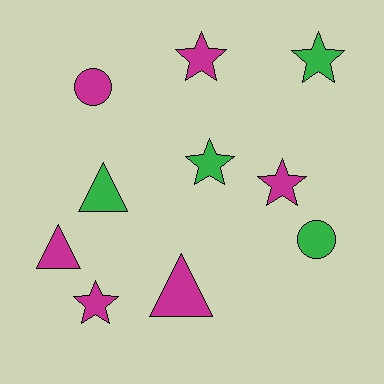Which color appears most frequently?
Magenta, with 6 objects.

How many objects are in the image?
There are 10 objects.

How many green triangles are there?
There is 1 green triangle.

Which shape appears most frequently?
Star, with 5 objects.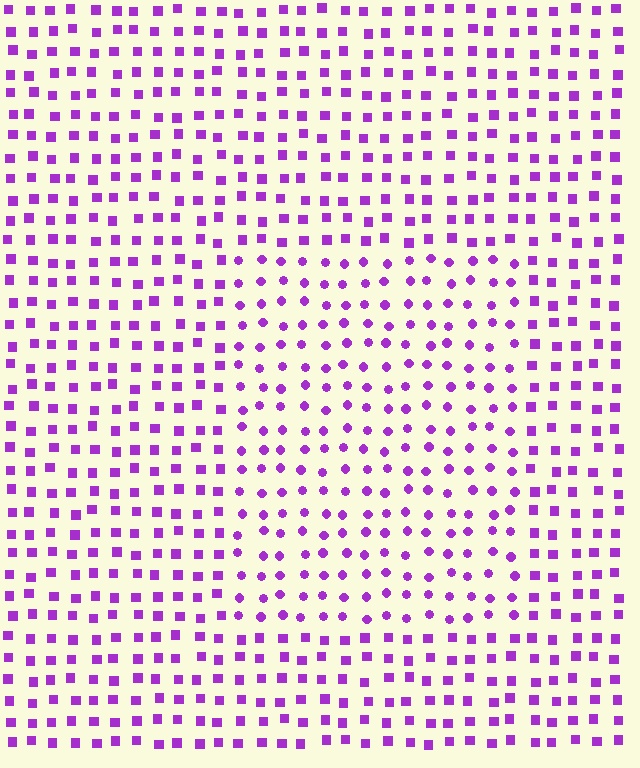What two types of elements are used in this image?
The image uses circles inside the rectangle region and squares outside it.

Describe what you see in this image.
The image is filled with small purple elements arranged in a uniform grid. A rectangle-shaped region contains circles, while the surrounding area contains squares. The boundary is defined purely by the change in element shape.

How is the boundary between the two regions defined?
The boundary is defined by a change in element shape: circles inside vs. squares outside. All elements share the same color and spacing.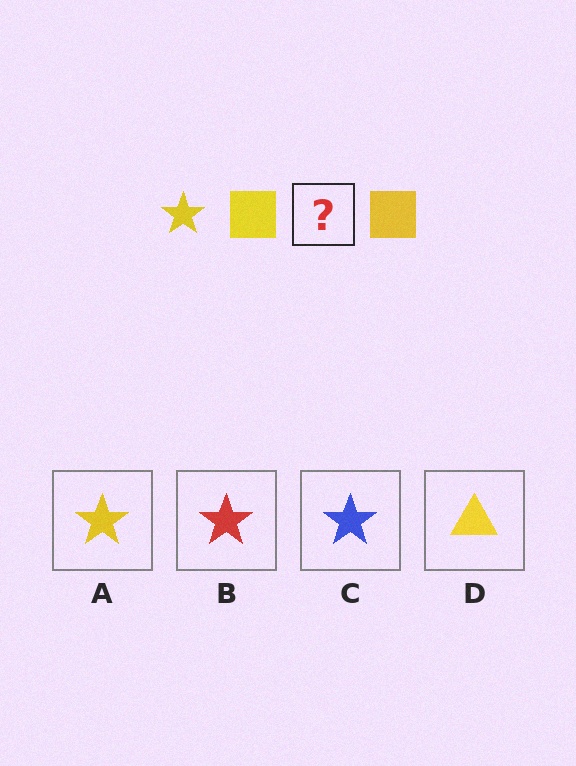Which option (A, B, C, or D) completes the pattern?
A.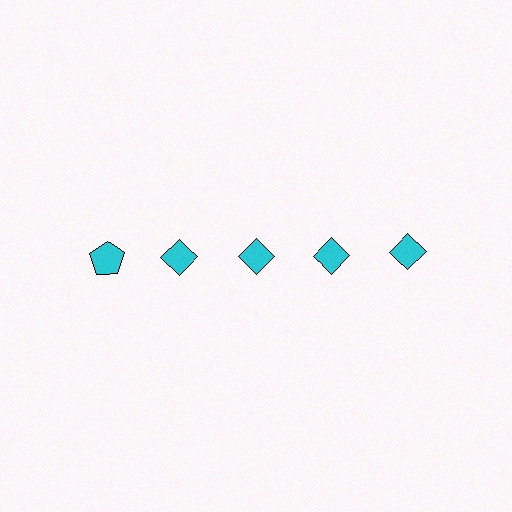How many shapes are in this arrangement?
There are 5 shapes arranged in a grid pattern.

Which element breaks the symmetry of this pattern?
The cyan pentagon in the top row, leftmost column breaks the symmetry. All other shapes are cyan diamonds.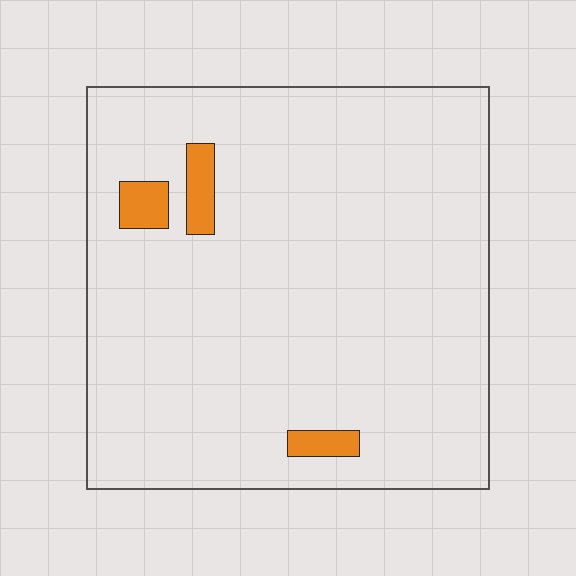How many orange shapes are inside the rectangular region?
3.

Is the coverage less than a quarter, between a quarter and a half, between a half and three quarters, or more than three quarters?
Less than a quarter.